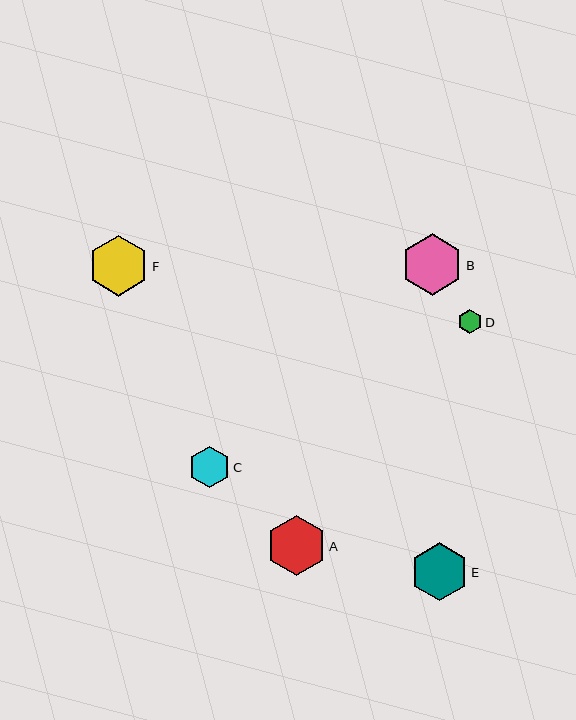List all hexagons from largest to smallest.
From largest to smallest: B, F, A, E, C, D.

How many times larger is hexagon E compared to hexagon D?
Hexagon E is approximately 2.5 times the size of hexagon D.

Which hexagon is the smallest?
Hexagon D is the smallest with a size of approximately 24 pixels.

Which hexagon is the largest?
Hexagon B is the largest with a size of approximately 61 pixels.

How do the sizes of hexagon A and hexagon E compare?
Hexagon A and hexagon E are approximately the same size.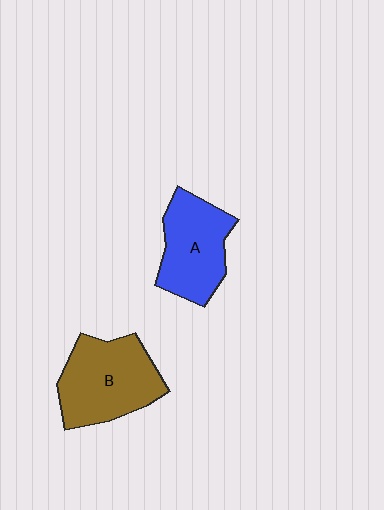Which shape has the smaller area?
Shape A (blue).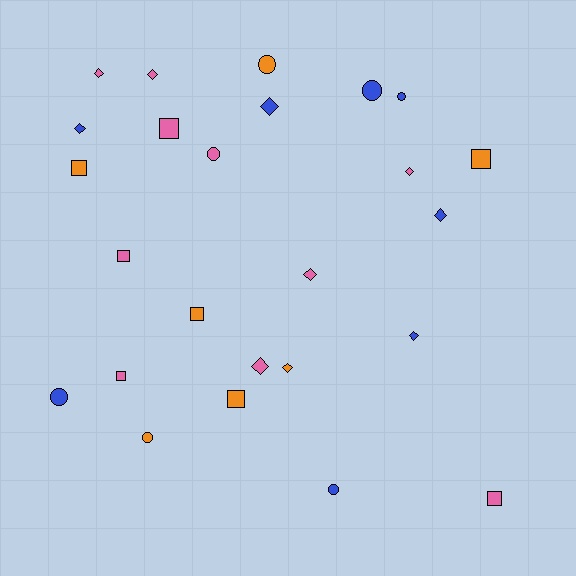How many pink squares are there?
There are 4 pink squares.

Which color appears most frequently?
Pink, with 10 objects.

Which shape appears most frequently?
Diamond, with 10 objects.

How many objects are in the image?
There are 25 objects.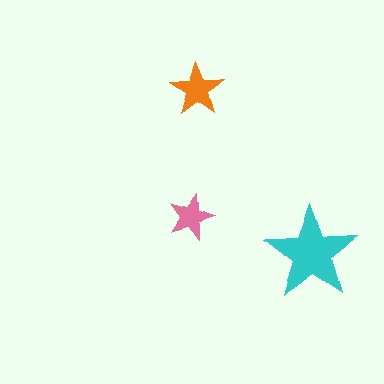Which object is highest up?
The orange star is topmost.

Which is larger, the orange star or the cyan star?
The cyan one.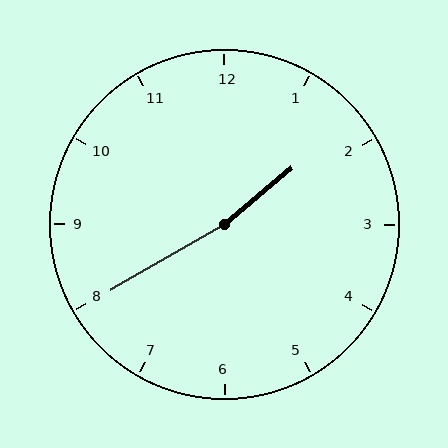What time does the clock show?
1:40.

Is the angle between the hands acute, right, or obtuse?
It is obtuse.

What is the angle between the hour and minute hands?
Approximately 170 degrees.